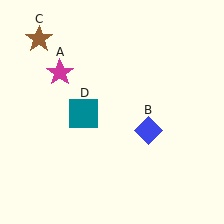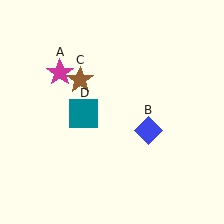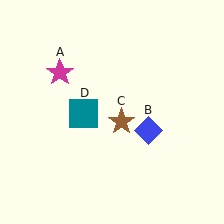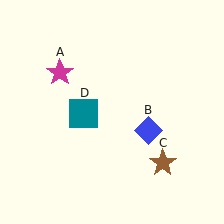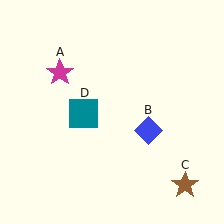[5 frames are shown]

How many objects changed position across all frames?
1 object changed position: brown star (object C).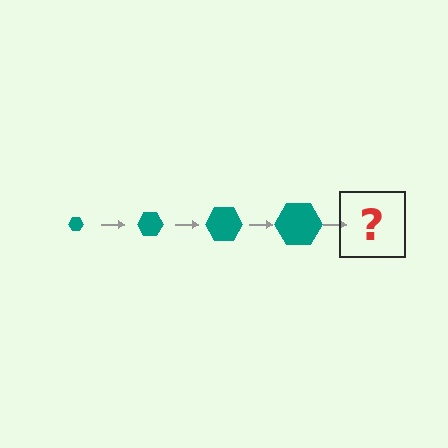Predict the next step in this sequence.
The next step is a teal hexagon, larger than the previous one.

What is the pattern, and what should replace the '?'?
The pattern is that the hexagon gets progressively larger each step. The '?' should be a teal hexagon, larger than the previous one.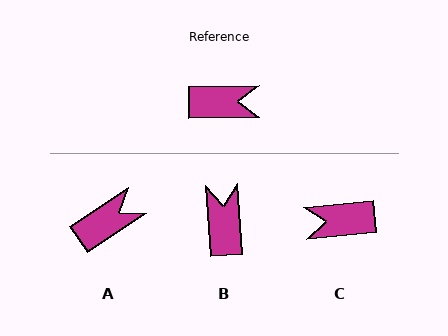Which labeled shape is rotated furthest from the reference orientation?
C, about 175 degrees away.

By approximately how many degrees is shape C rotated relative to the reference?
Approximately 175 degrees clockwise.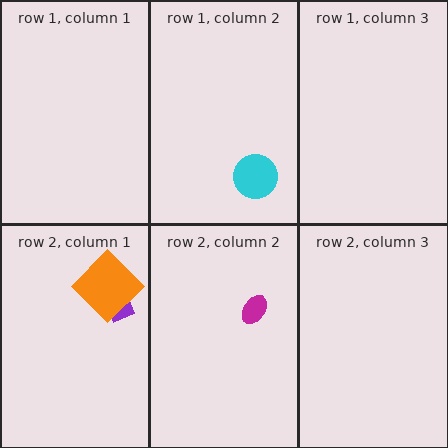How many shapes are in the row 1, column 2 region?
1.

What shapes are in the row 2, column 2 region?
The magenta ellipse.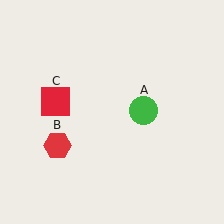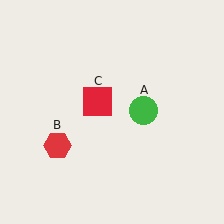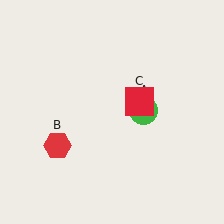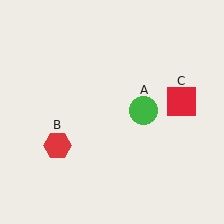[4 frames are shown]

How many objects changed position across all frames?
1 object changed position: red square (object C).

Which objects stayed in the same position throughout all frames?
Green circle (object A) and red hexagon (object B) remained stationary.